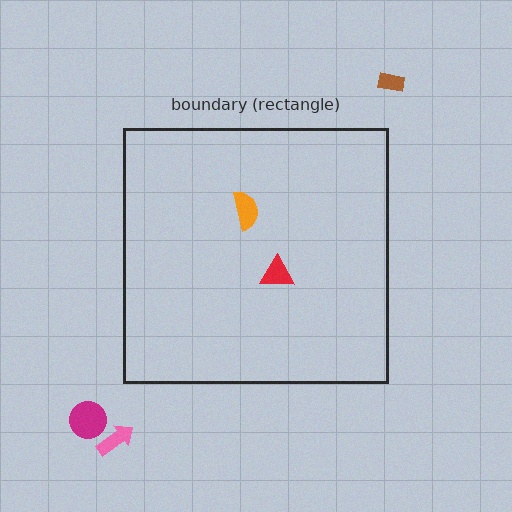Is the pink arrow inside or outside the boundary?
Outside.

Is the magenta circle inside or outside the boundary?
Outside.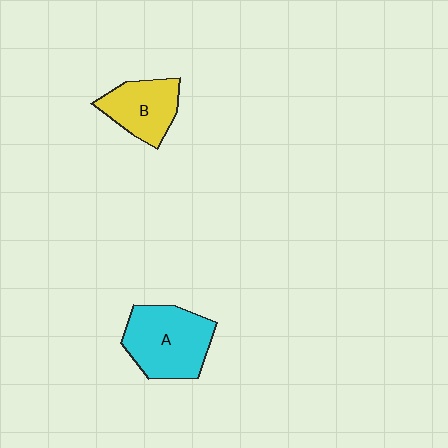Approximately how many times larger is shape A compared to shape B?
Approximately 1.5 times.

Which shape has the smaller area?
Shape B (yellow).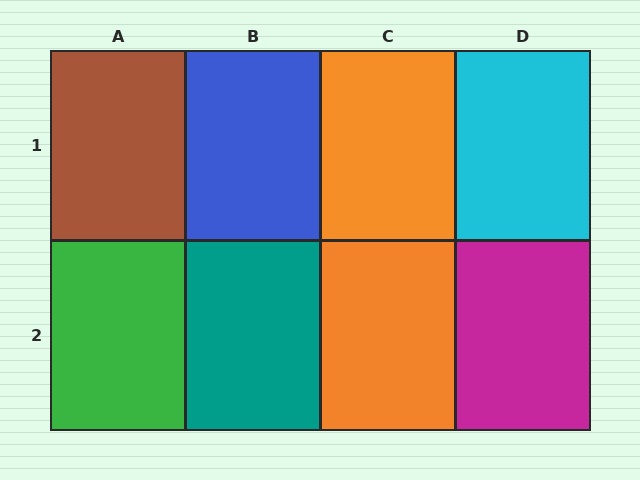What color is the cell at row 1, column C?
Orange.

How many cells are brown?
1 cell is brown.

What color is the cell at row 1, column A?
Brown.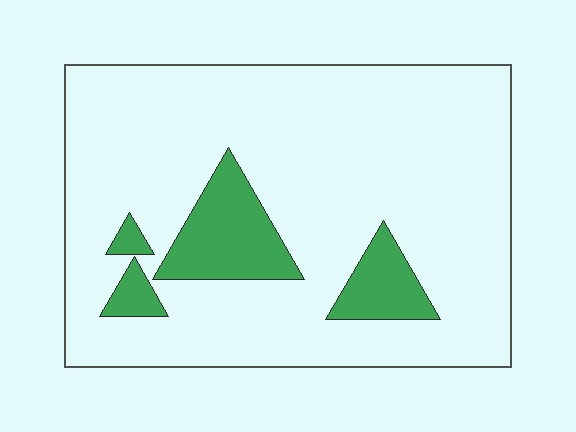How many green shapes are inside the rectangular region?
4.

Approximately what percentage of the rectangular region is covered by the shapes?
Approximately 15%.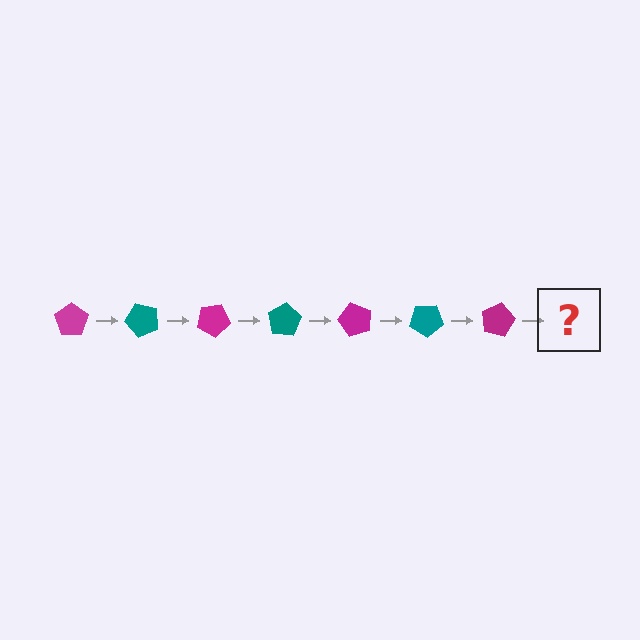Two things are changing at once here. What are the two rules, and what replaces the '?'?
The two rules are that it rotates 50 degrees each step and the color cycles through magenta and teal. The '?' should be a teal pentagon, rotated 350 degrees from the start.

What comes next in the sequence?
The next element should be a teal pentagon, rotated 350 degrees from the start.